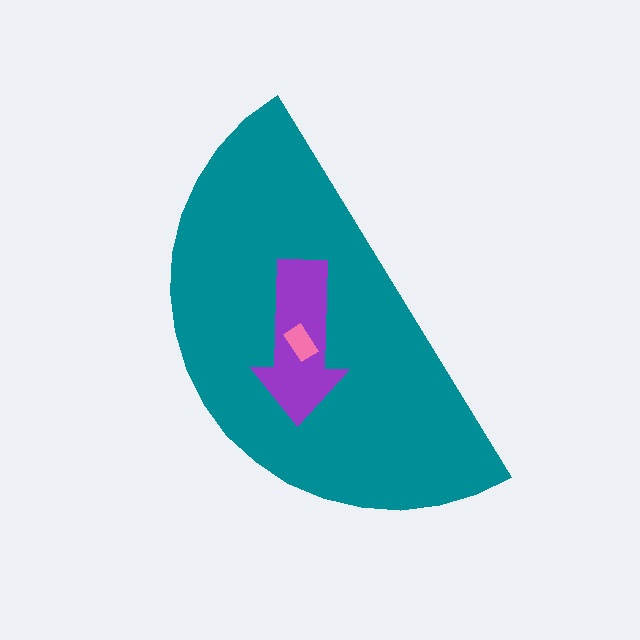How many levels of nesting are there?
3.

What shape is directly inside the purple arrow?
The pink rectangle.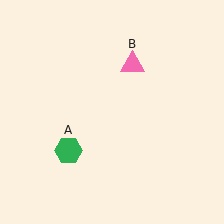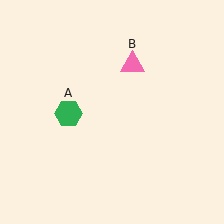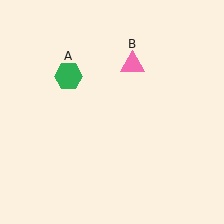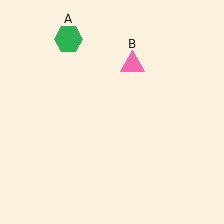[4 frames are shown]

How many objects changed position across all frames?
1 object changed position: green hexagon (object A).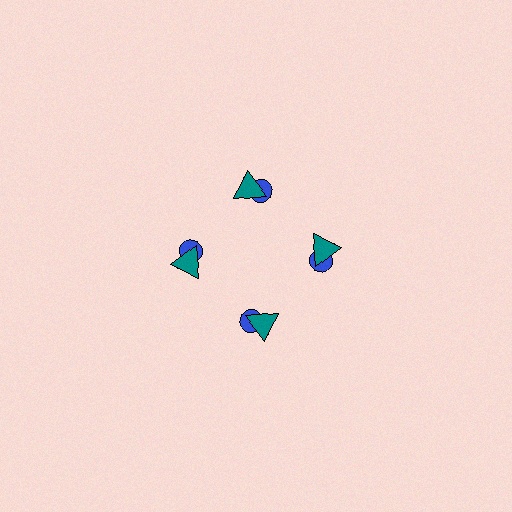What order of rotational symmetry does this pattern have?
This pattern has 4-fold rotational symmetry.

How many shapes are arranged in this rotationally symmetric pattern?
There are 8 shapes, arranged in 4 groups of 2.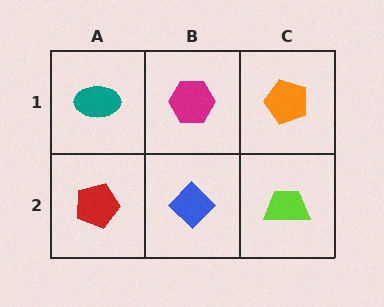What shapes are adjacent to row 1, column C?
A lime trapezoid (row 2, column C), a magenta hexagon (row 1, column B).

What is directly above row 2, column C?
An orange pentagon.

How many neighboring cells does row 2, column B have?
3.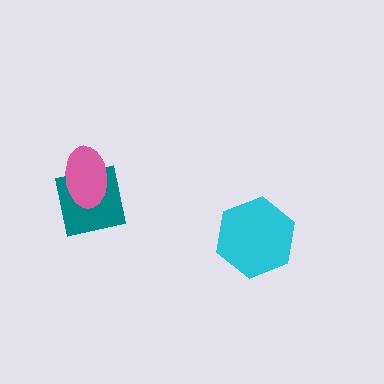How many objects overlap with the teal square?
1 object overlaps with the teal square.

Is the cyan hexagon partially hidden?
No, no other shape covers it.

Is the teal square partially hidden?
Yes, it is partially covered by another shape.